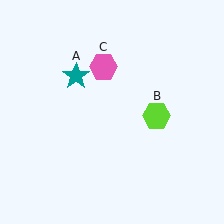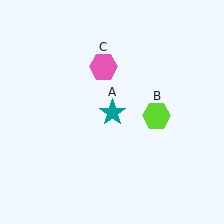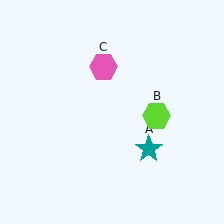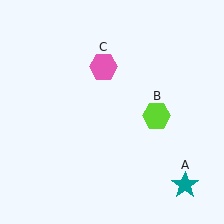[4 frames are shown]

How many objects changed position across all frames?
1 object changed position: teal star (object A).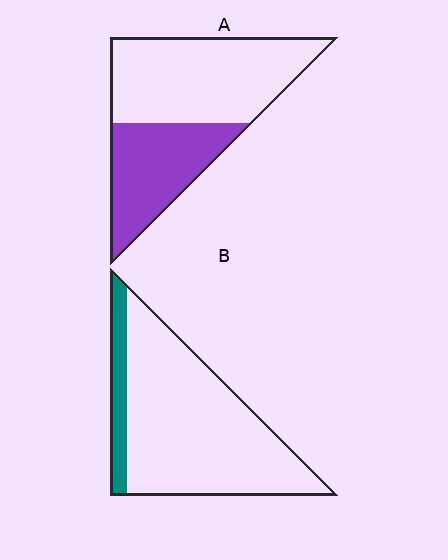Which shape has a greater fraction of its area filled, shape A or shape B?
Shape A.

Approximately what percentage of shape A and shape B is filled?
A is approximately 40% and B is approximately 15%.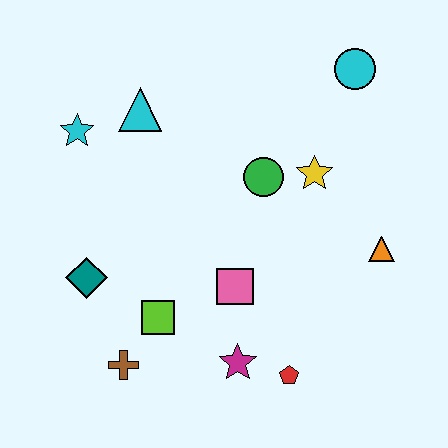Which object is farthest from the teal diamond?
The cyan circle is farthest from the teal diamond.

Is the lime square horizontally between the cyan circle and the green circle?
No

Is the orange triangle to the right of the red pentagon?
Yes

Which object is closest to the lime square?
The brown cross is closest to the lime square.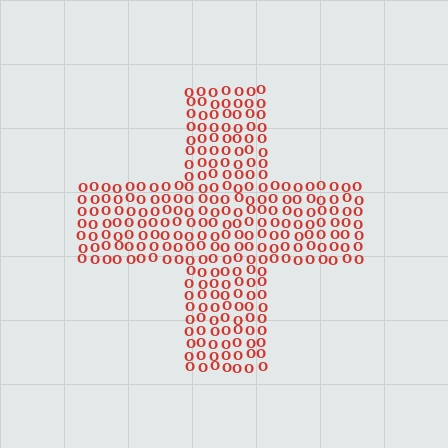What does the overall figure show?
The overall figure shows a cross.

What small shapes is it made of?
It is made of small letter O's.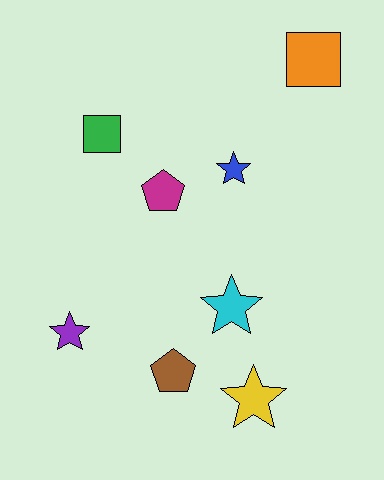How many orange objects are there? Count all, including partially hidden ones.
There is 1 orange object.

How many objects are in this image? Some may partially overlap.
There are 8 objects.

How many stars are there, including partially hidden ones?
There are 4 stars.